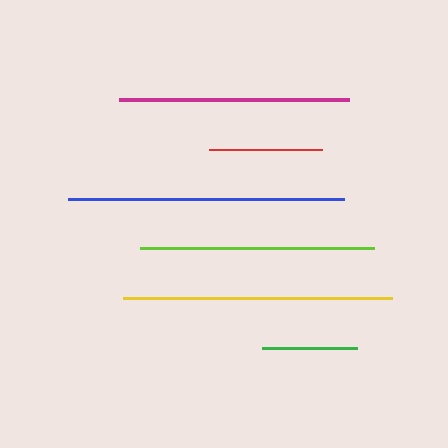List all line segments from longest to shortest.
From longest to shortest: blue, yellow, lime, magenta, red, green.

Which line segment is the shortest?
The green line is the shortest at approximately 95 pixels.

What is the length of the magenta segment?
The magenta segment is approximately 231 pixels long.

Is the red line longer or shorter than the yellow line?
The yellow line is longer than the red line.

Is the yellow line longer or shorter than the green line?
The yellow line is longer than the green line.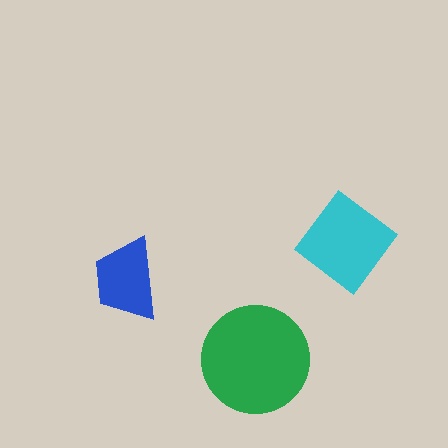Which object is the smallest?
The blue trapezoid.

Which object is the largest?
The green circle.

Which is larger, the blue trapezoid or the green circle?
The green circle.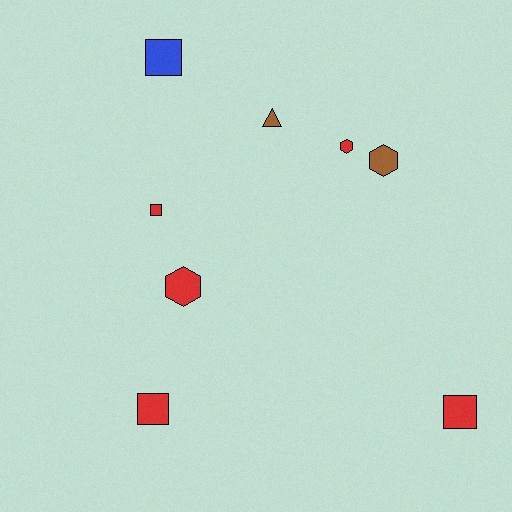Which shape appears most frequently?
Square, with 4 objects.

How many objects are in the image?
There are 8 objects.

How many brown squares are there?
There are no brown squares.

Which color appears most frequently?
Red, with 5 objects.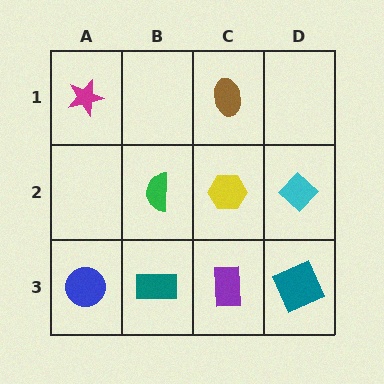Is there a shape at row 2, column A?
No, that cell is empty.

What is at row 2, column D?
A cyan diamond.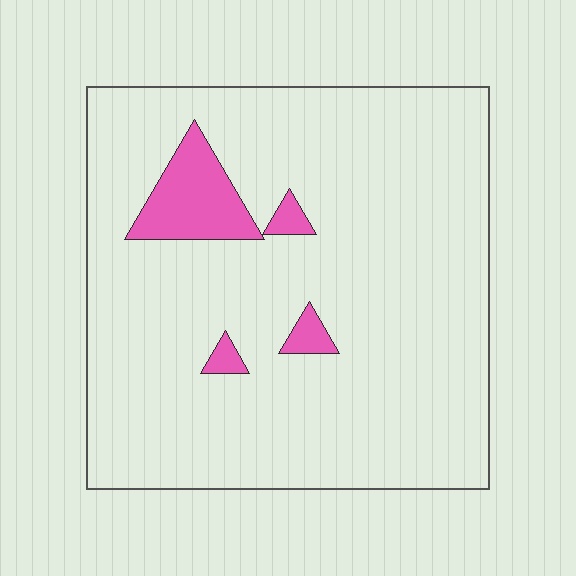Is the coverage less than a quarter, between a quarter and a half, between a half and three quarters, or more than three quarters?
Less than a quarter.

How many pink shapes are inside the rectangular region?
4.